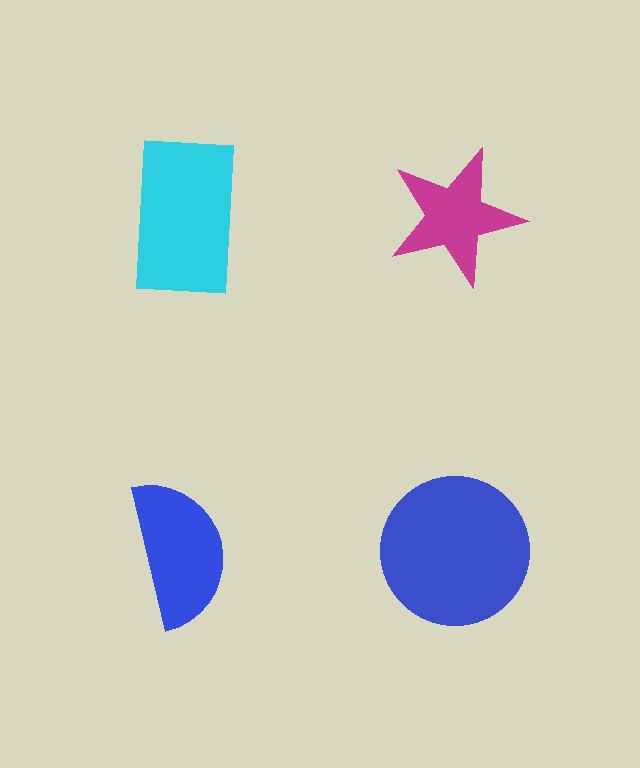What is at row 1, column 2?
A magenta star.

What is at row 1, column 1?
A cyan rectangle.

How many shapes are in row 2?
2 shapes.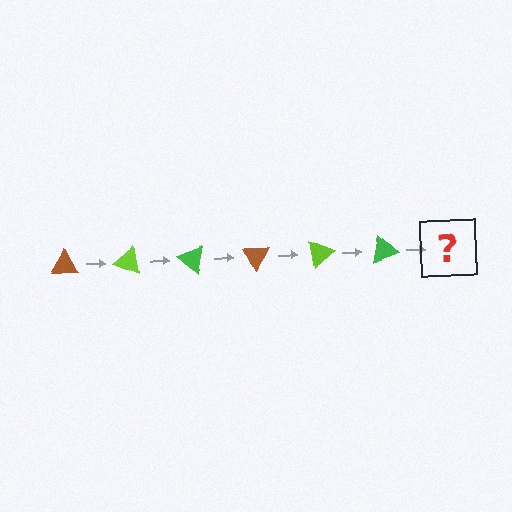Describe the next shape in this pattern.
It should be a brown triangle, rotated 120 degrees from the start.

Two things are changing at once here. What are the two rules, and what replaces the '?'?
The two rules are that it rotates 20 degrees each step and the color cycles through brown, lime, and green. The '?' should be a brown triangle, rotated 120 degrees from the start.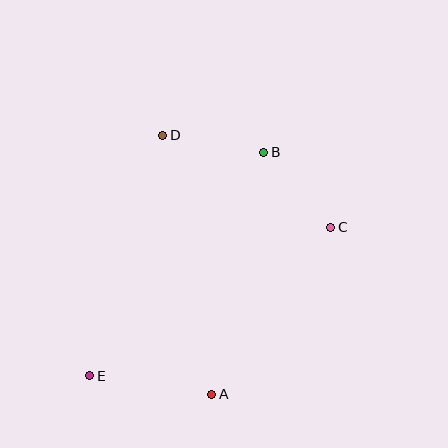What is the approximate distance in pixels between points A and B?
The distance between A and B is approximately 248 pixels.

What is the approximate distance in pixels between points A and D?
The distance between A and D is approximately 263 pixels.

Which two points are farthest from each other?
Points B and E are farthest from each other.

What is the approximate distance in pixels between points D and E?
The distance between D and E is approximately 251 pixels.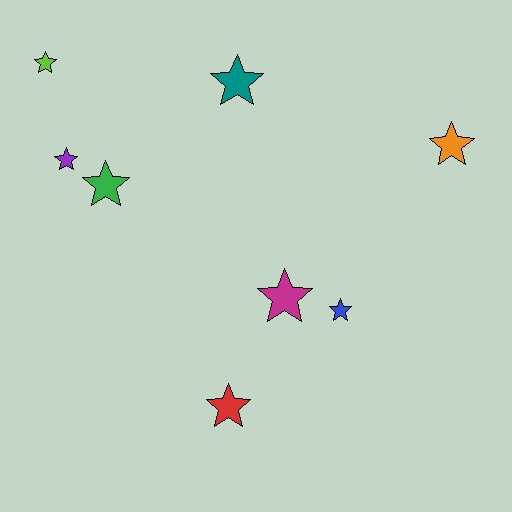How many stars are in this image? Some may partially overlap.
There are 8 stars.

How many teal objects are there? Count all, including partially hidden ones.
There is 1 teal object.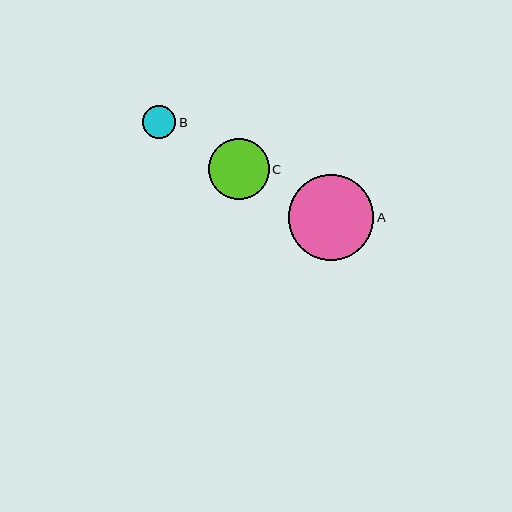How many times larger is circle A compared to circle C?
Circle A is approximately 1.4 times the size of circle C.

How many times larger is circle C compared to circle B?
Circle C is approximately 1.8 times the size of circle B.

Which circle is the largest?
Circle A is the largest with a size of approximately 86 pixels.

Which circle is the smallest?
Circle B is the smallest with a size of approximately 33 pixels.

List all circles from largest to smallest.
From largest to smallest: A, C, B.